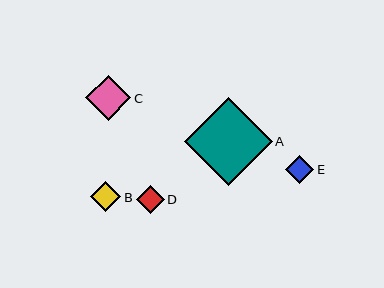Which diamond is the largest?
Diamond A is the largest with a size of approximately 88 pixels.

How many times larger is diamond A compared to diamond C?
Diamond A is approximately 2.0 times the size of diamond C.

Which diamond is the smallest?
Diamond D is the smallest with a size of approximately 28 pixels.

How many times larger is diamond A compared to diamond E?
Diamond A is approximately 3.2 times the size of diamond E.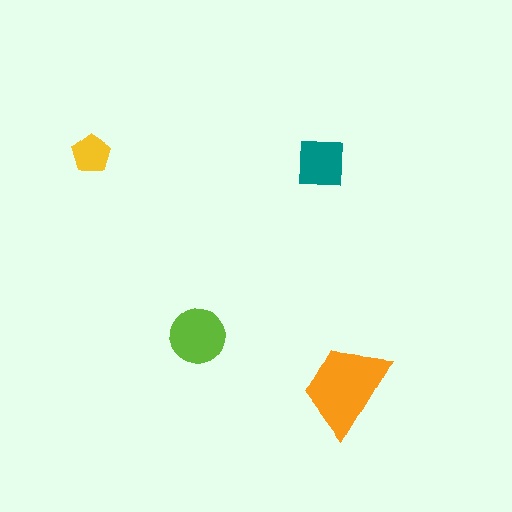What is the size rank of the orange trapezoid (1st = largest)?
1st.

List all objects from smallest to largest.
The yellow pentagon, the teal square, the lime circle, the orange trapezoid.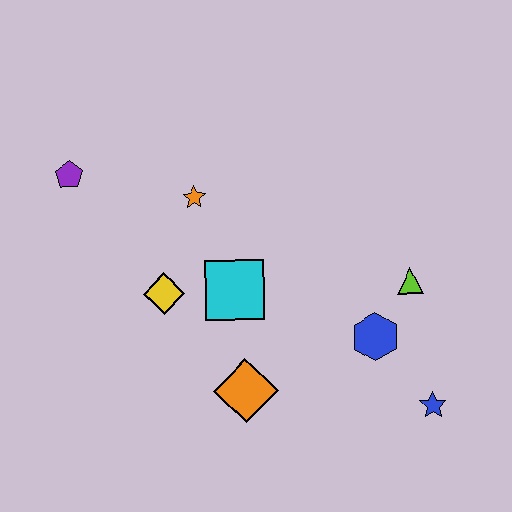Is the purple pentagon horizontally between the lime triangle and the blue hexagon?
No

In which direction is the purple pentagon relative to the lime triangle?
The purple pentagon is to the left of the lime triangle.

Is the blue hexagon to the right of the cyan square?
Yes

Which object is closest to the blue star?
The blue hexagon is closest to the blue star.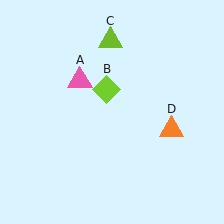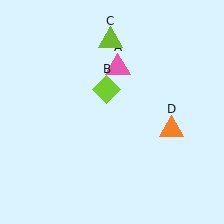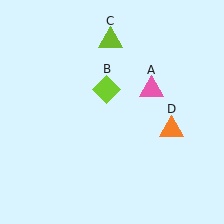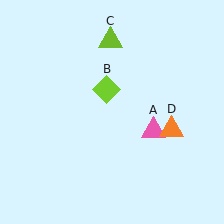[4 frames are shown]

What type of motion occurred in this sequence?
The pink triangle (object A) rotated clockwise around the center of the scene.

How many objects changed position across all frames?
1 object changed position: pink triangle (object A).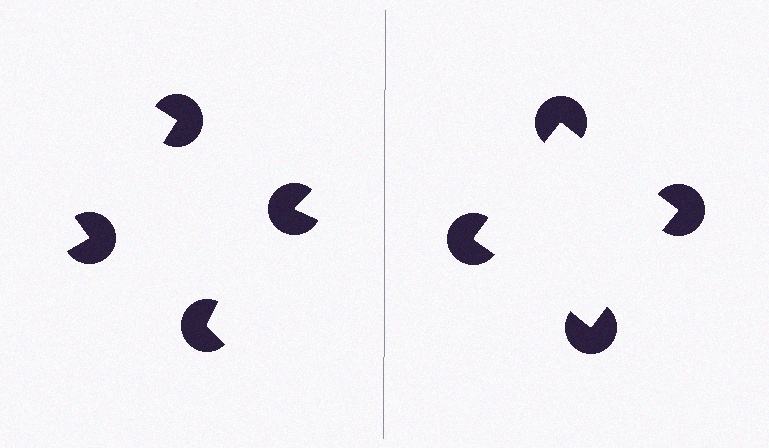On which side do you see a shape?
An illusory square appears on the right side. On the left side the wedge cuts are rotated, so no coherent shape forms.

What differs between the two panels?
The pac-man discs are positioned identically on both sides; only the wedge orientations differ. On the right they align to a square; on the left they are misaligned.